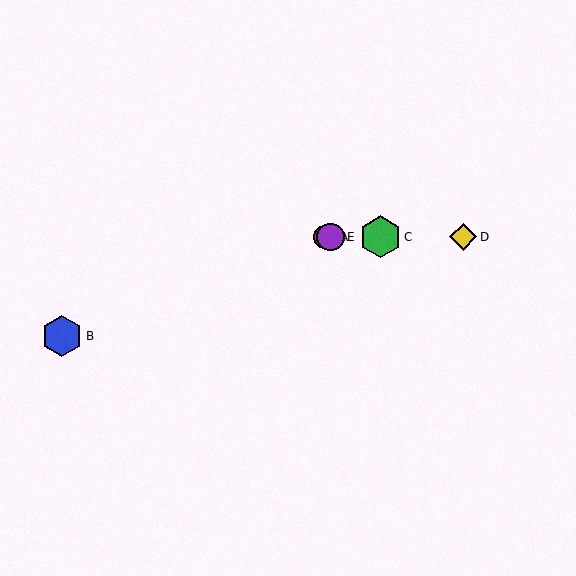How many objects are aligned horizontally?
4 objects (A, C, D, E) are aligned horizontally.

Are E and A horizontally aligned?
Yes, both are at y≈237.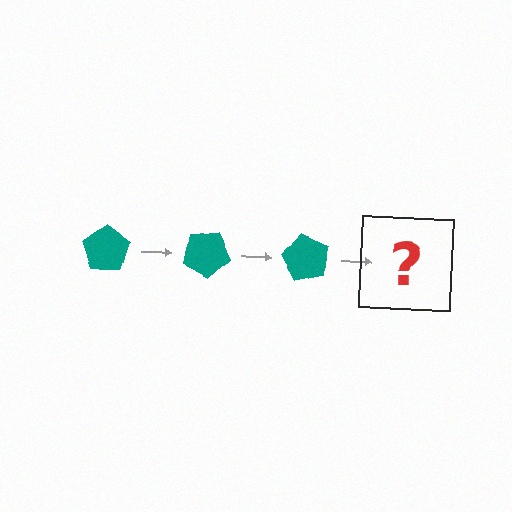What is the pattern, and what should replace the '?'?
The pattern is that the pentagon rotates 30 degrees each step. The '?' should be a teal pentagon rotated 90 degrees.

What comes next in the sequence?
The next element should be a teal pentagon rotated 90 degrees.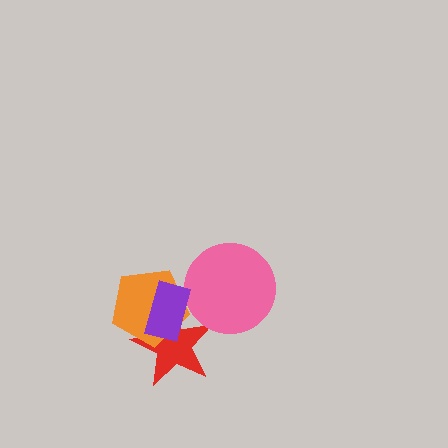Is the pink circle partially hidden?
No, no other shape covers it.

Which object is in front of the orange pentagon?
The purple rectangle is in front of the orange pentagon.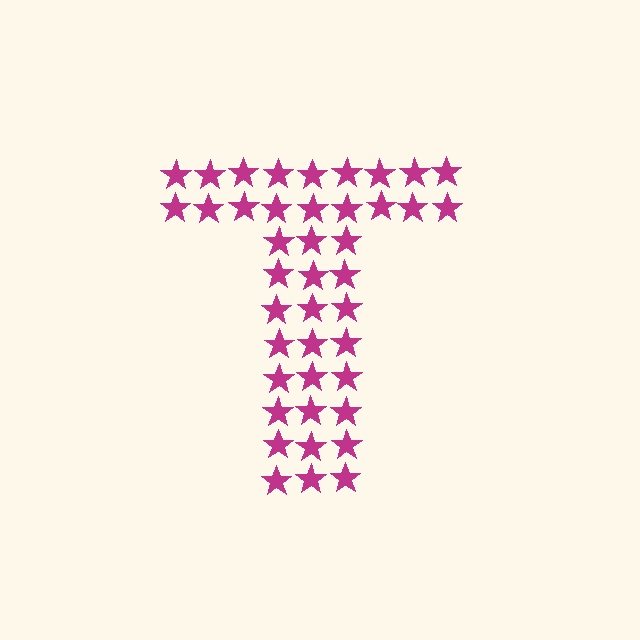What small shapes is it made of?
It is made of small stars.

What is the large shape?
The large shape is the letter T.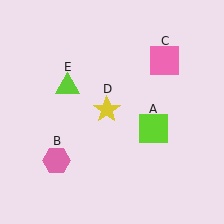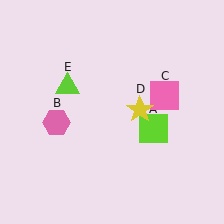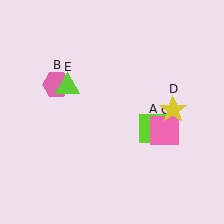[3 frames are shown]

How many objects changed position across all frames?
3 objects changed position: pink hexagon (object B), pink square (object C), yellow star (object D).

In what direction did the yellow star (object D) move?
The yellow star (object D) moved right.